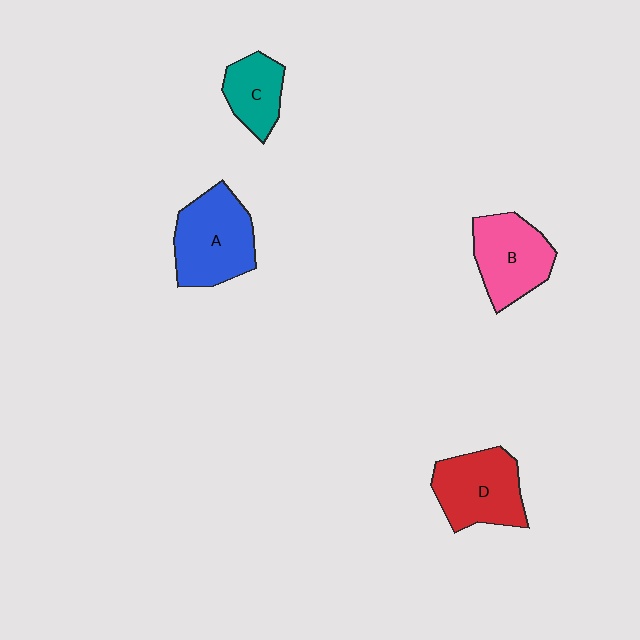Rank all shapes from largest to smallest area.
From largest to smallest: A (blue), D (red), B (pink), C (teal).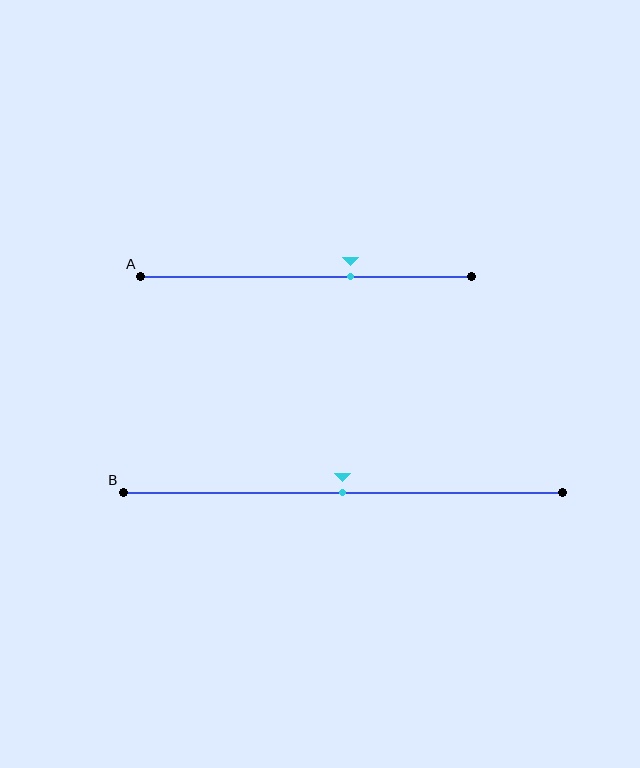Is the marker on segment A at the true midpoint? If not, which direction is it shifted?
No, the marker on segment A is shifted to the right by about 13% of the segment length.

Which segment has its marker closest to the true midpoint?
Segment B has its marker closest to the true midpoint.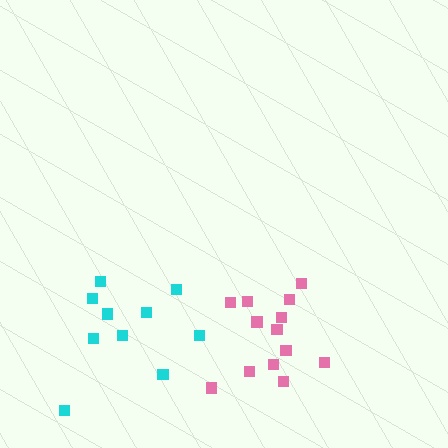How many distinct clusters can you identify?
There are 2 distinct clusters.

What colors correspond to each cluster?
The clusters are colored: pink, cyan.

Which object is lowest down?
The pink cluster is bottommost.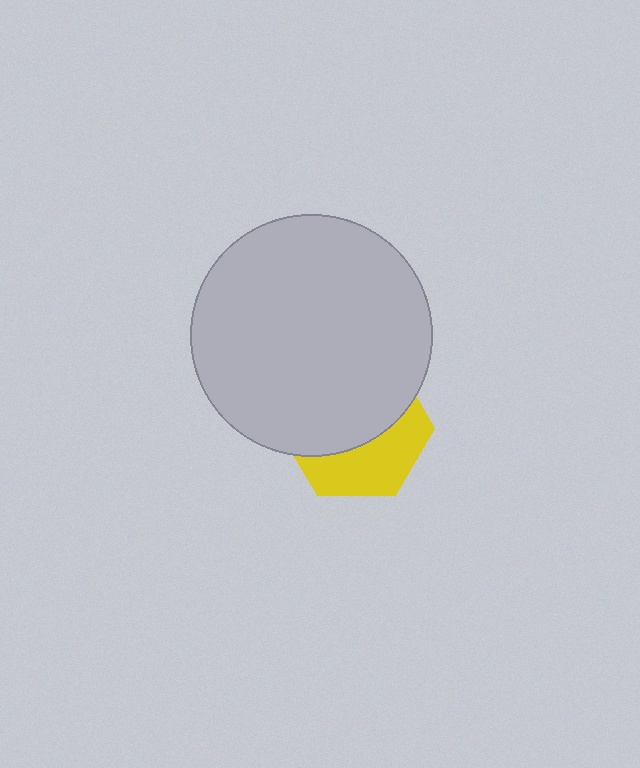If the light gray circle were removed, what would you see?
You would see the complete yellow hexagon.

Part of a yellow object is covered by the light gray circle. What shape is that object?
It is a hexagon.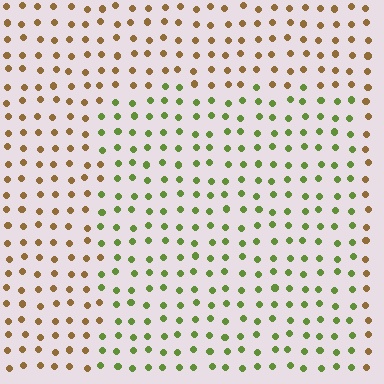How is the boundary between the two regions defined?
The boundary is defined purely by a slight shift in hue (about 58 degrees). Spacing, size, and orientation are identical on both sides.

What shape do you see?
I see a rectangle.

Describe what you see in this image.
The image is filled with small brown elements in a uniform arrangement. A rectangle-shaped region is visible where the elements are tinted to a slightly different hue, forming a subtle color boundary.